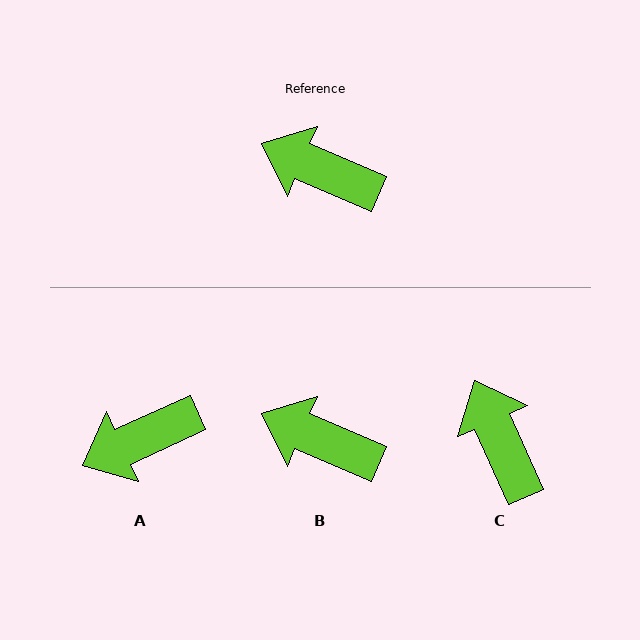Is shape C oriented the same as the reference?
No, it is off by about 43 degrees.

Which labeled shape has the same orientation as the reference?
B.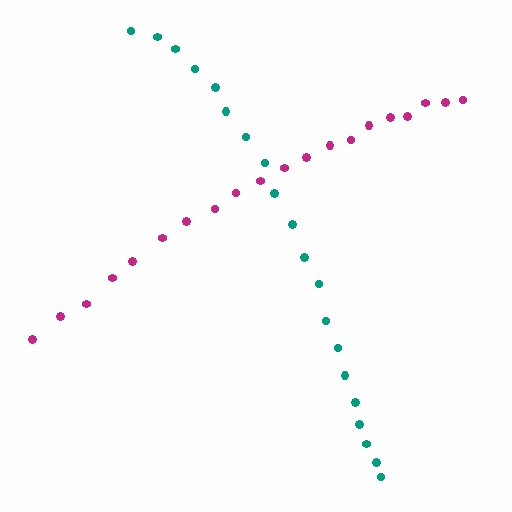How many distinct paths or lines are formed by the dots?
There are 2 distinct paths.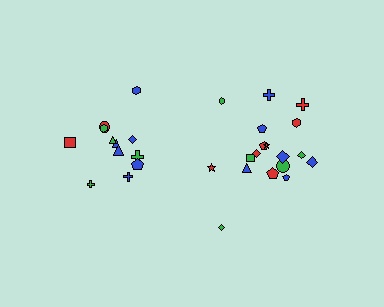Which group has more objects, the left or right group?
The right group.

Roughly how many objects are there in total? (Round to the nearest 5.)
Roughly 30 objects in total.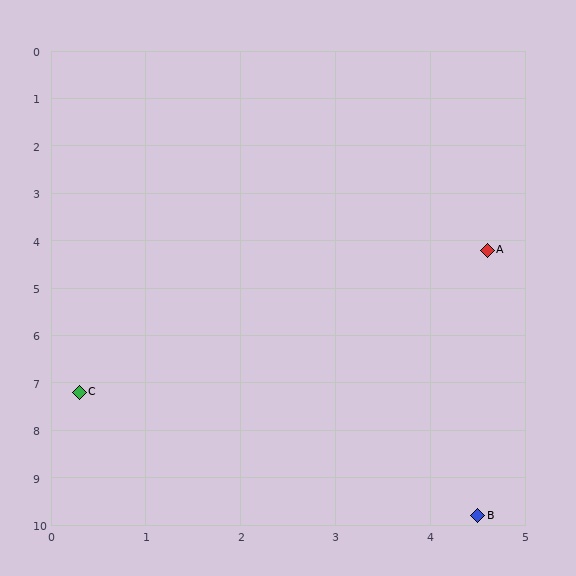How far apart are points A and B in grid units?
Points A and B are about 5.6 grid units apart.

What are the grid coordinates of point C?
Point C is at approximately (0.3, 7.2).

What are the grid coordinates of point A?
Point A is at approximately (4.6, 4.2).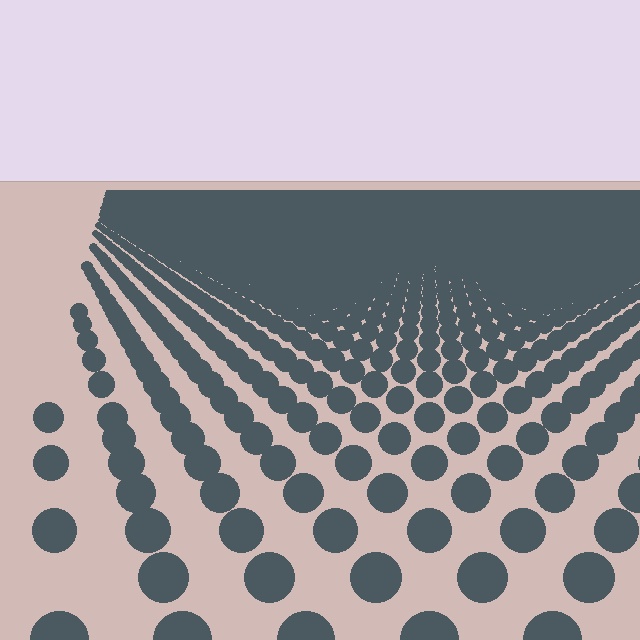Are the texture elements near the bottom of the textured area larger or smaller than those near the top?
Larger. Near the bottom, elements are closer to the viewer and appear at a bigger on-screen size.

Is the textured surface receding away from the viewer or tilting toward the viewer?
The surface is receding away from the viewer. Texture elements get smaller and denser toward the top.